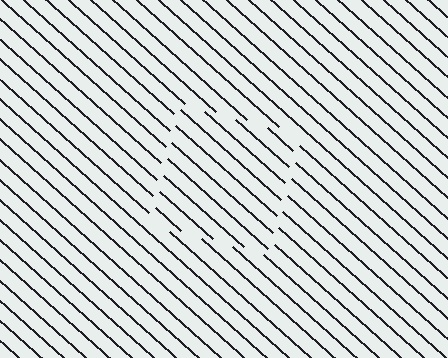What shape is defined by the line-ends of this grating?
An illusory square. The interior of the shape contains the same grating, shifted by half a period — the contour is defined by the phase discontinuity where line-ends from the inner and outer gratings abut.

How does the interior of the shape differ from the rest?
The interior of the shape contains the same grating, shifted by half a period — the contour is defined by the phase discontinuity where line-ends from the inner and outer gratings abut.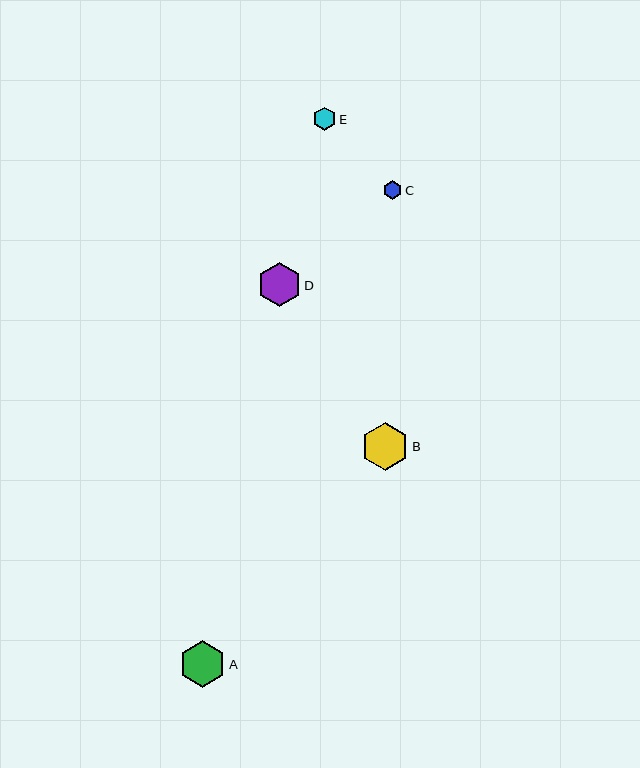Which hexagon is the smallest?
Hexagon C is the smallest with a size of approximately 19 pixels.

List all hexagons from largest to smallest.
From largest to smallest: B, A, D, E, C.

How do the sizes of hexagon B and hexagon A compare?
Hexagon B and hexagon A are approximately the same size.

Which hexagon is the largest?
Hexagon B is the largest with a size of approximately 48 pixels.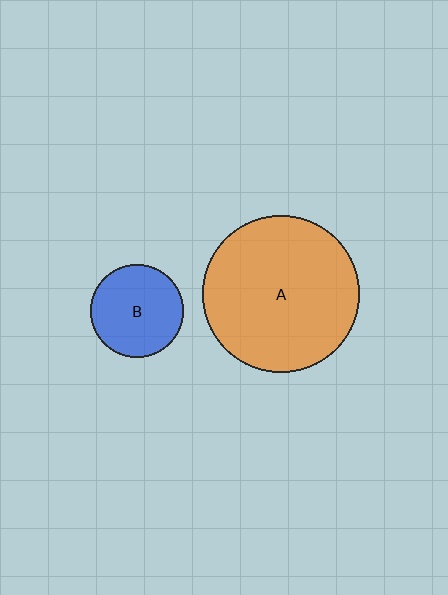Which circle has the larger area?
Circle A (orange).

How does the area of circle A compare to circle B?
Approximately 2.9 times.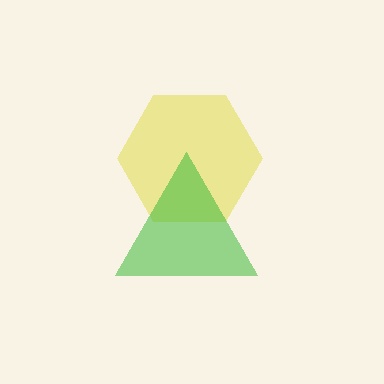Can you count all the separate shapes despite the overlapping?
Yes, there are 2 separate shapes.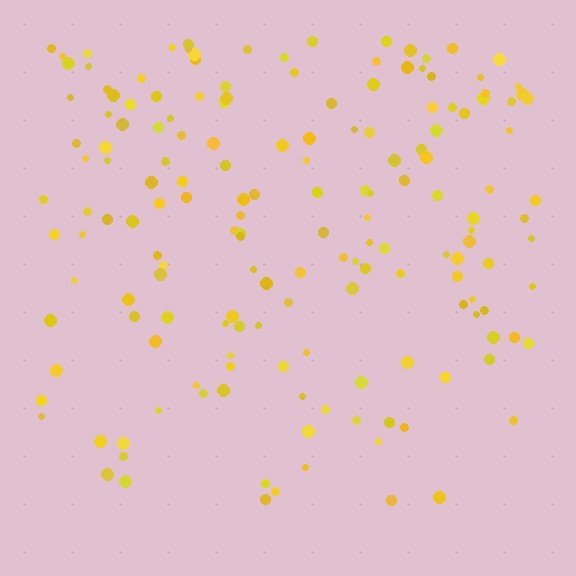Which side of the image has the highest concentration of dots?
The top.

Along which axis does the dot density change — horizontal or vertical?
Vertical.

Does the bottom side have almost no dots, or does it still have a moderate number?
Still a moderate number, just noticeably fewer than the top.